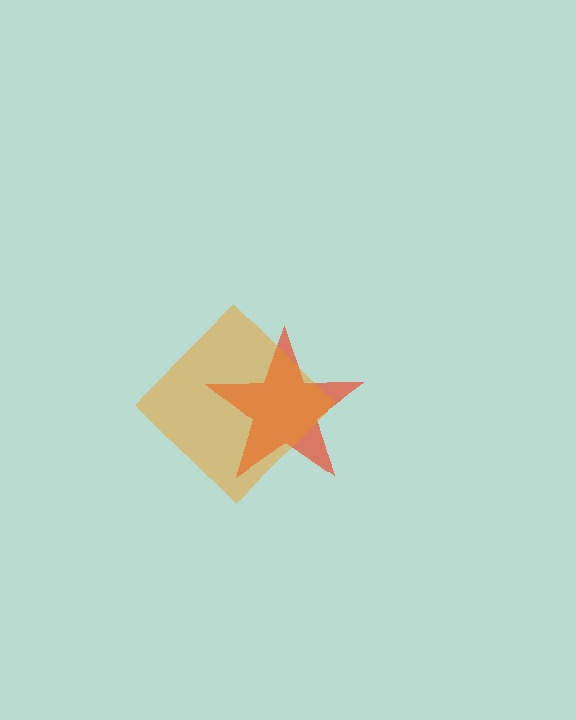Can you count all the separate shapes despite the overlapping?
Yes, there are 2 separate shapes.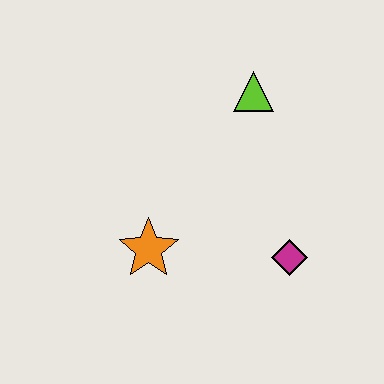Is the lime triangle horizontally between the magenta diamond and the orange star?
Yes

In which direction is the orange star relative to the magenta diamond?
The orange star is to the left of the magenta diamond.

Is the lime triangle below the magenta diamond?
No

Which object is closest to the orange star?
The magenta diamond is closest to the orange star.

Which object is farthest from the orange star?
The lime triangle is farthest from the orange star.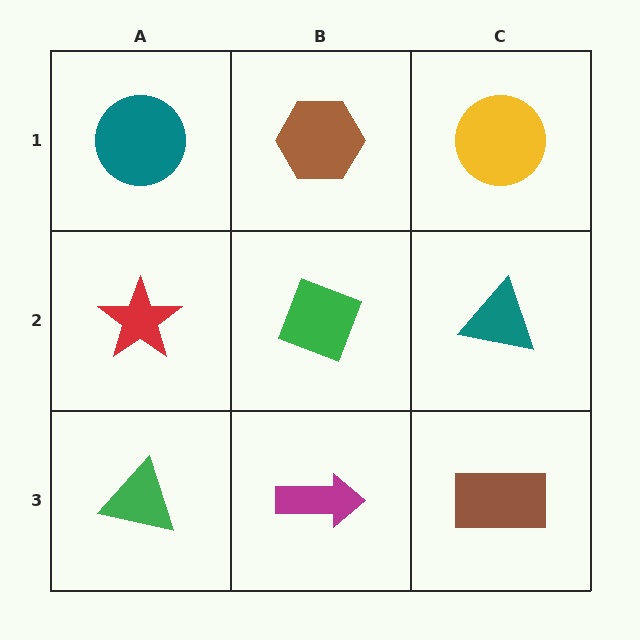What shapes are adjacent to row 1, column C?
A teal triangle (row 2, column C), a brown hexagon (row 1, column B).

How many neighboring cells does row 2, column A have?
3.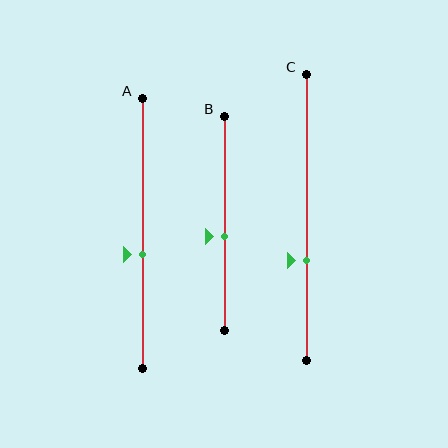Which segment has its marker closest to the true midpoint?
Segment B has its marker closest to the true midpoint.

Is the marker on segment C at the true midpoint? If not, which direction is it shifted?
No, the marker on segment C is shifted downward by about 15% of the segment length.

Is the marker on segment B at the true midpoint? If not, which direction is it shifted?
No, the marker on segment B is shifted downward by about 6% of the segment length.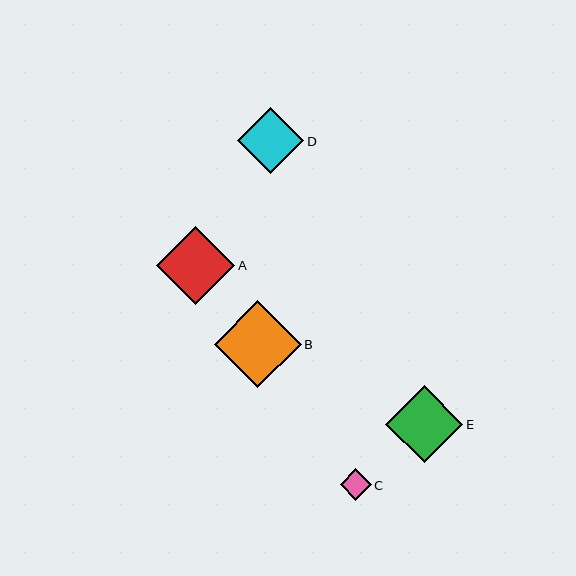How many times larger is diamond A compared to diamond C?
Diamond A is approximately 2.5 times the size of diamond C.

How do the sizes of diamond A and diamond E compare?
Diamond A and diamond E are approximately the same size.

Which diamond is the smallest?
Diamond C is the smallest with a size of approximately 31 pixels.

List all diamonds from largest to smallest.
From largest to smallest: B, A, E, D, C.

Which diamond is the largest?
Diamond B is the largest with a size of approximately 87 pixels.